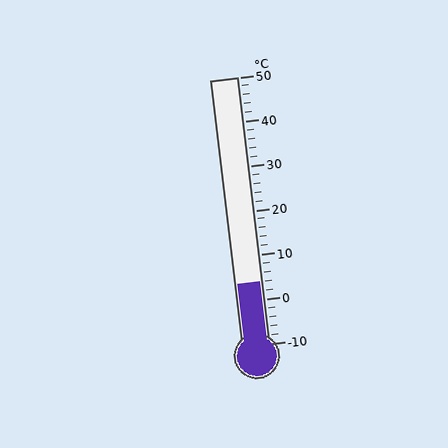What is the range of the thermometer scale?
The thermometer scale ranges from -10°C to 50°C.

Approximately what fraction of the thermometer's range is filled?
The thermometer is filled to approximately 25% of its range.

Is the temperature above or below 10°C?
The temperature is below 10°C.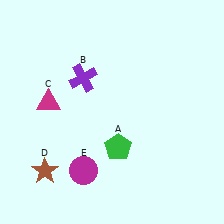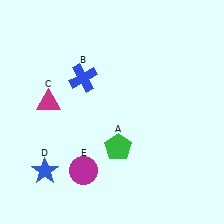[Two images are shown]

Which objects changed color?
B changed from purple to blue. D changed from brown to blue.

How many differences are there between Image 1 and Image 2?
There are 2 differences between the two images.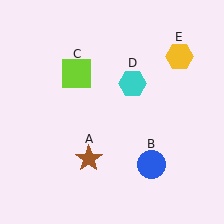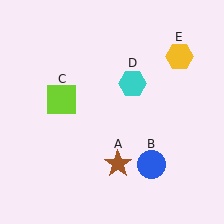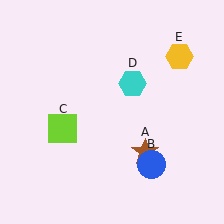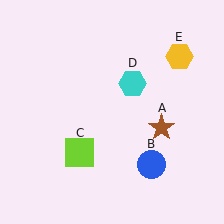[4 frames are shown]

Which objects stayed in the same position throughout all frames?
Blue circle (object B) and cyan hexagon (object D) and yellow hexagon (object E) remained stationary.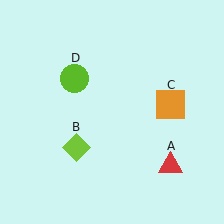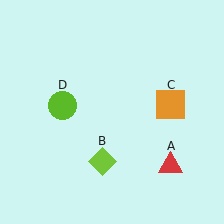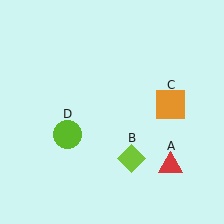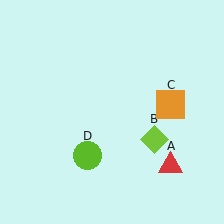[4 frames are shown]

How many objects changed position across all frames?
2 objects changed position: lime diamond (object B), lime circle (object D).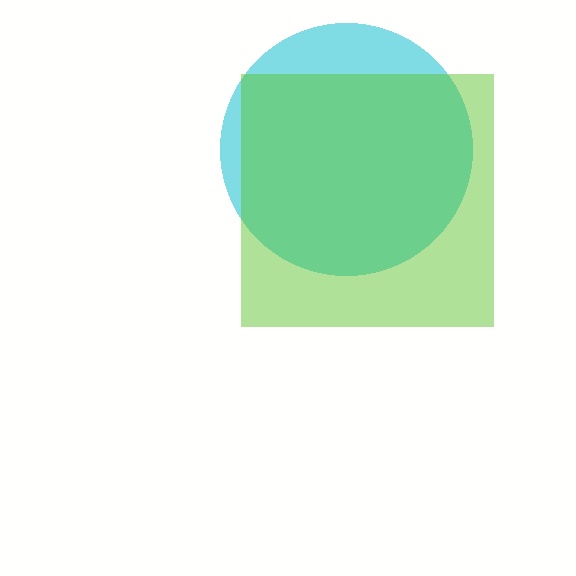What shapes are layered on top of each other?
The layered shapes are: a cyan circle, a lime square.